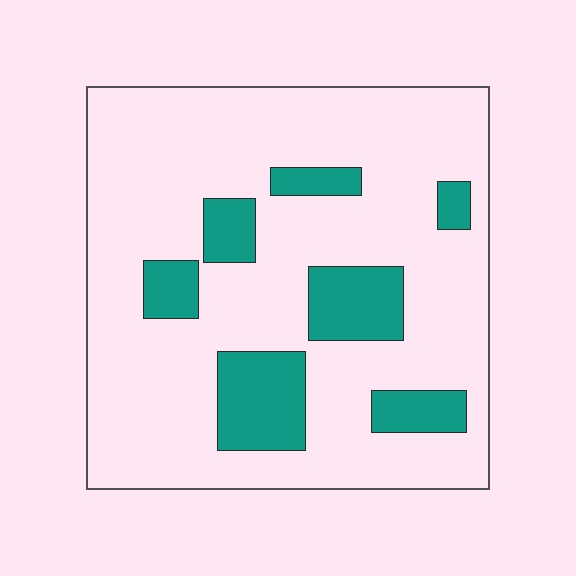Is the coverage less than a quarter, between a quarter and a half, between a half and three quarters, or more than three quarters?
Less than a quarter.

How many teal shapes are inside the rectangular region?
7.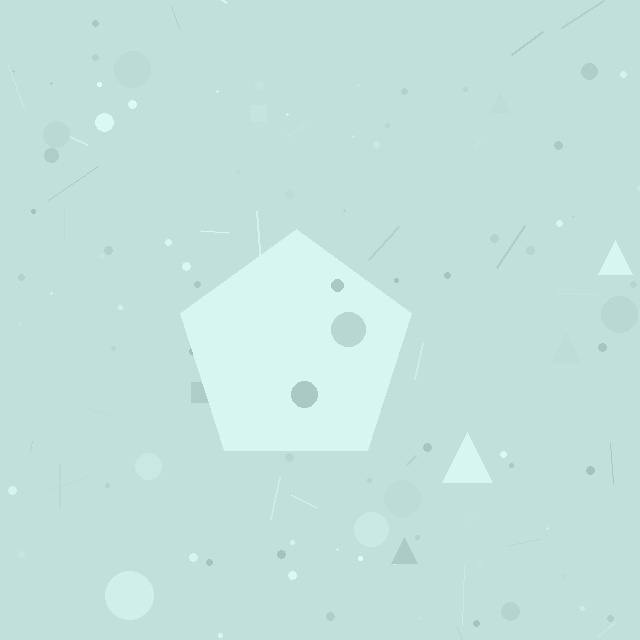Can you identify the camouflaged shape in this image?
The camouflaged shape is a pentagon.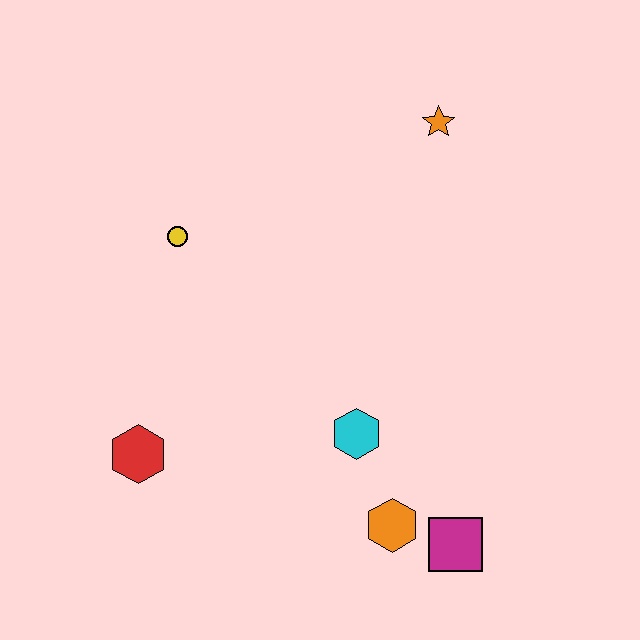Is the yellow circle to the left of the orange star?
Yes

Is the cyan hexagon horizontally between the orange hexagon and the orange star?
No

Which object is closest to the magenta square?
The orange hexagon is closest to the magenta square.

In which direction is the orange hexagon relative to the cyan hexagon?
The orange hexagon is below the cyan hexagon.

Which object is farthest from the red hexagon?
The orange star is farthest from the red hexagon.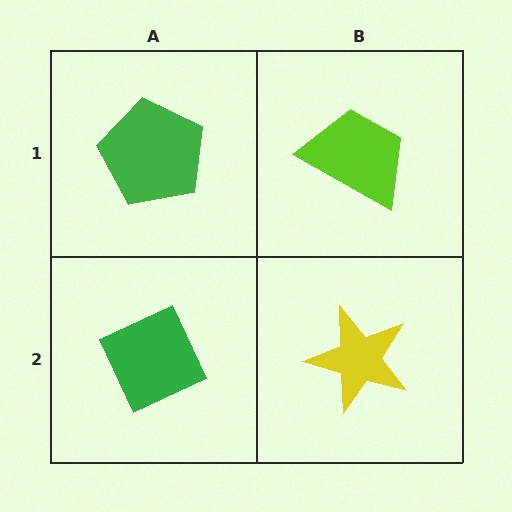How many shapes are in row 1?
2 shapes.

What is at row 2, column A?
A green diamond.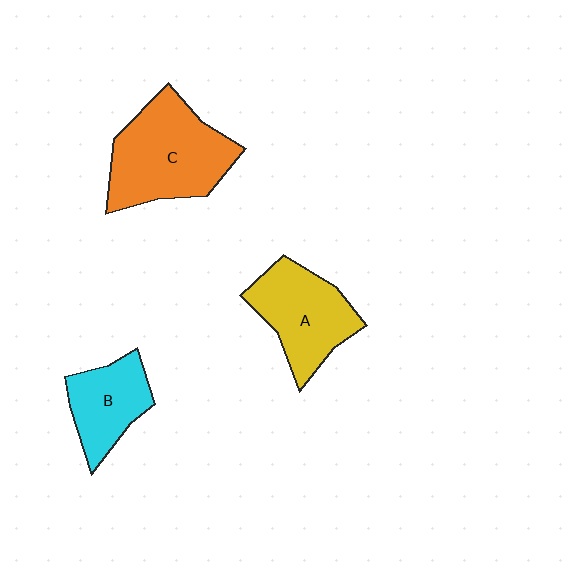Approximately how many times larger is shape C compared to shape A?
Approximately 1.3 times.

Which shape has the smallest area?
Shape B (cyan).